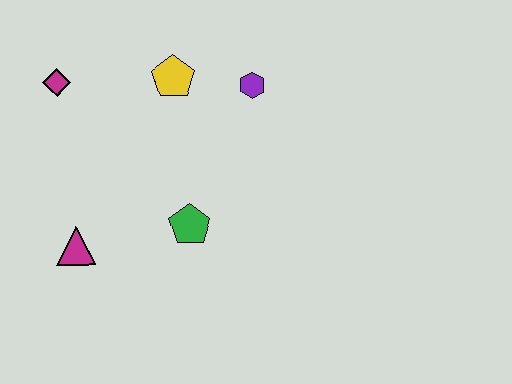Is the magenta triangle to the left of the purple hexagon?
Yes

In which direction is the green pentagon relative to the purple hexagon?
The green pentagon is below the purple hexagon.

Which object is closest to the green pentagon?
The magenta triangle is closest to the green pentagon.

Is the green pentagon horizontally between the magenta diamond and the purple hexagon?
Yes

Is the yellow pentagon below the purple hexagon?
No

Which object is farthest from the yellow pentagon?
The magenta triangle is farthest from the yellow pentagon.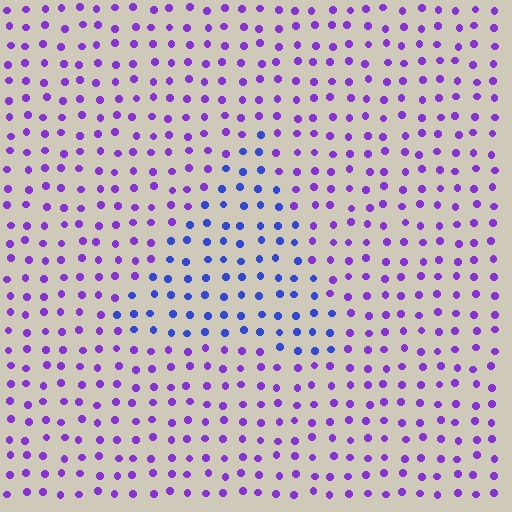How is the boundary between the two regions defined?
The boundary is defined purely by a slight shift in hue (about 40 degrees). Spacing, size, and orientation are identical on both sides.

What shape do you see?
I see a triangle.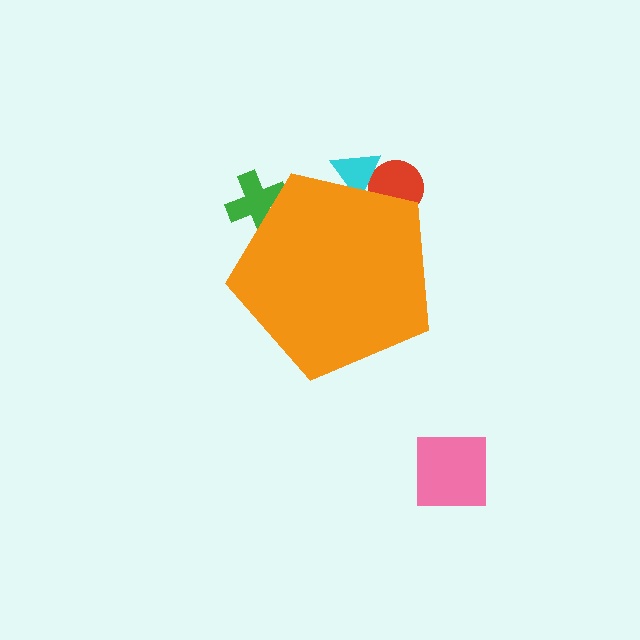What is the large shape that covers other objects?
An orange pentagon.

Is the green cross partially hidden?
Yes, the green cross is partially hidden behind the orange pentagon.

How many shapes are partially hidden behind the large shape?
3 shapes are partially hidden.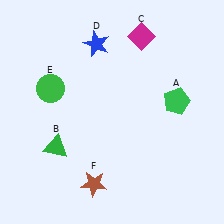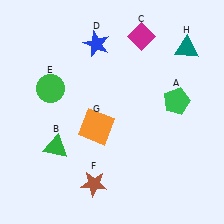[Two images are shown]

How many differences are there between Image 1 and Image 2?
There are 2 differences between the two images.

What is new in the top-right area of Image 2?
A teal triangle (H) was added in the top-right area of Image 2.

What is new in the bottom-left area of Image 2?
An orange square (G) was added in the bottom-left area of Image 2.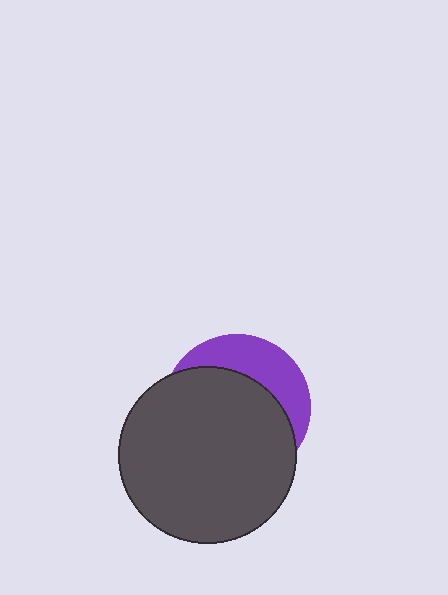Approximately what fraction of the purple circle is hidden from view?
Roughly 69% of the purple circle is hidden behind the dark gray circle.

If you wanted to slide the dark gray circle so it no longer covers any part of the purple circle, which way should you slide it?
Slide it down — that is the most direct way to separate the two shapes.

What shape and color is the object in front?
The object in front is a dark gray circle.